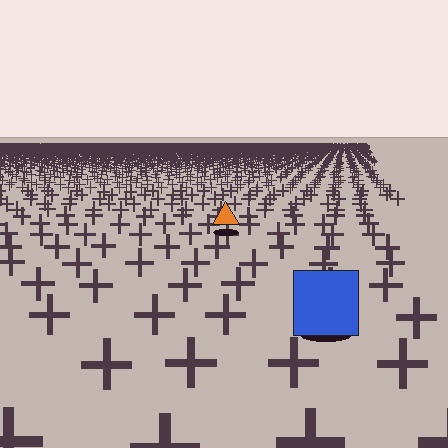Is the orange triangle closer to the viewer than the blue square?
No. The blue square is closer — you can tell from the texture gradient: the ground texture is coarser near it.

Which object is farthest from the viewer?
The orange triangle is farthest from the viewer. It appears smaller and the ground texture around it is denser.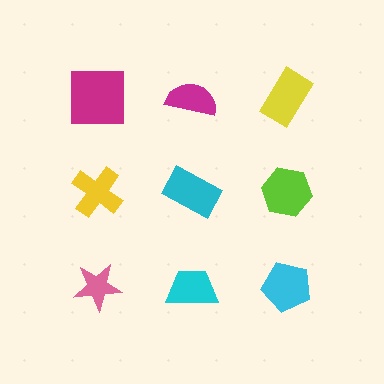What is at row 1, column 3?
A yellow rectangle.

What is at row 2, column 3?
A lime hexagon.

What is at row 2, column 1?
A yellow cross.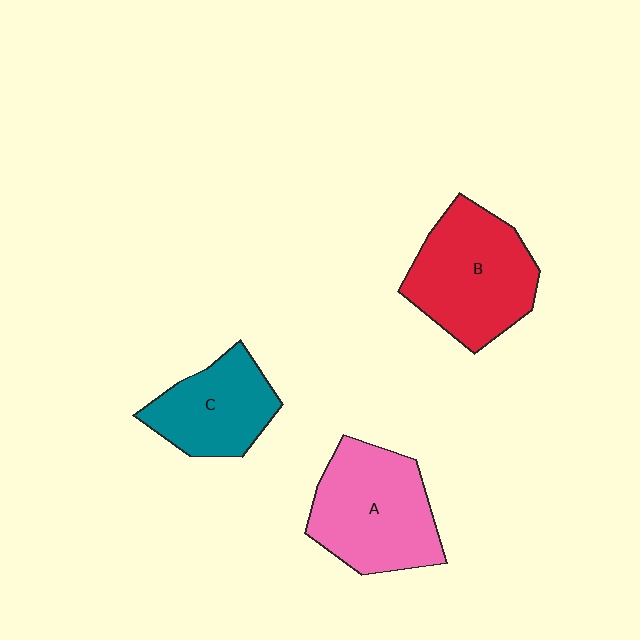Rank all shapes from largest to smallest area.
From largest to smallest: B (red), A (pink), C (teal).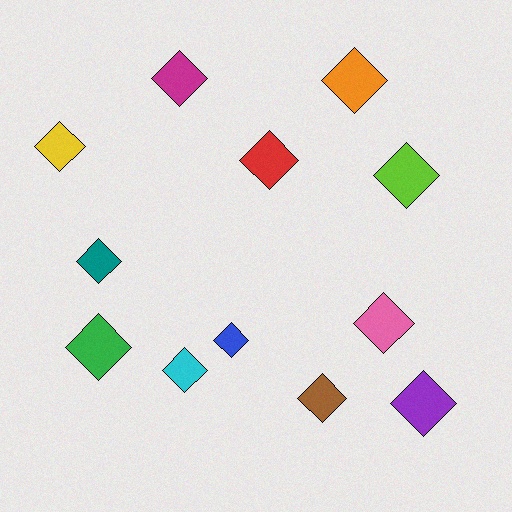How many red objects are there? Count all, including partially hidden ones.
There is 1 red object.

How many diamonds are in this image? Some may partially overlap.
There are 12 diamonds.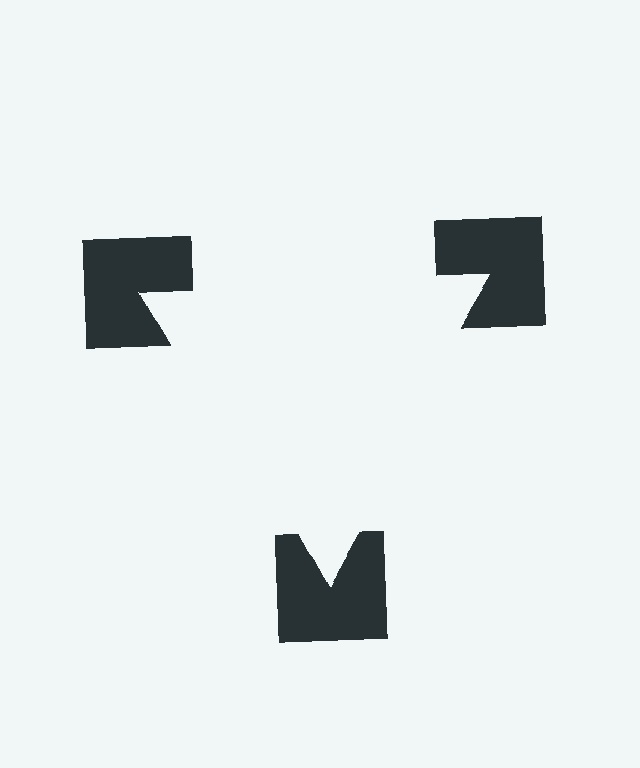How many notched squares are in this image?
There are 3 — one at each vertex of the illusory triangle.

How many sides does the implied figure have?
3 sides.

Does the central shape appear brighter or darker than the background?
It typically appears slightly brighter than the background, even though no actual brightness change is drawn.